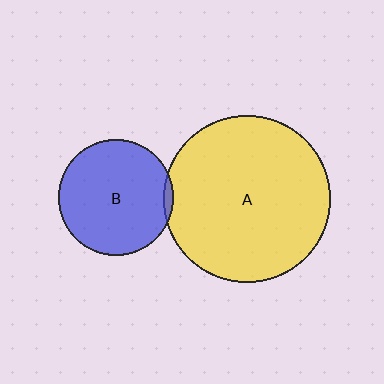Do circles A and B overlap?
Yes.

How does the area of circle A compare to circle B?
Approximately 2.1 times.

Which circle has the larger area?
Circle A (yellow).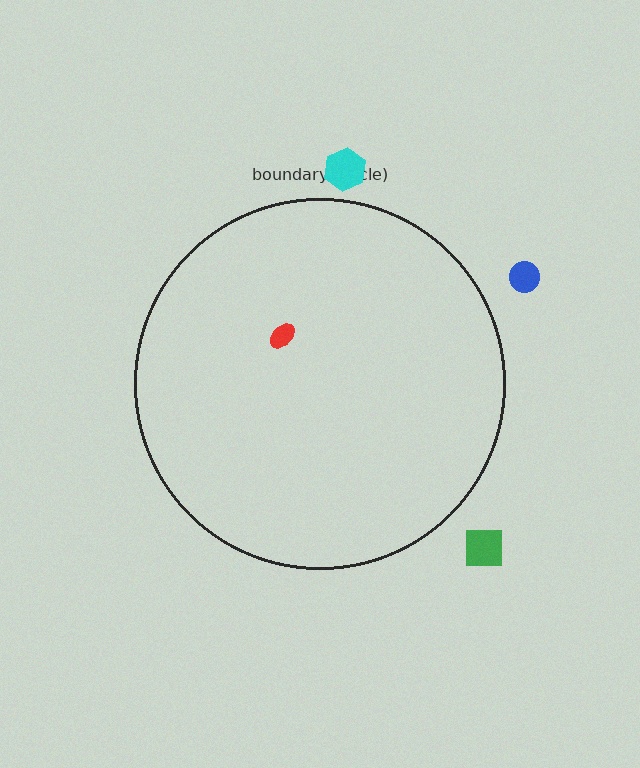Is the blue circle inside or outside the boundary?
Outside.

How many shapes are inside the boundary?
1 inside, 4 outside.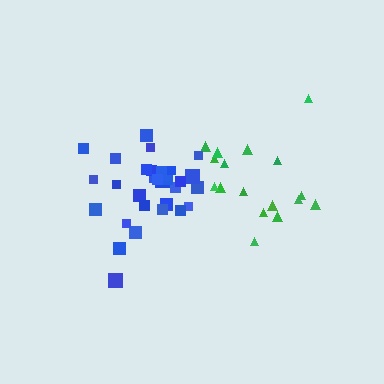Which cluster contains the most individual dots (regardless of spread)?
Blue (31).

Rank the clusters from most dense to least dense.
blue, green.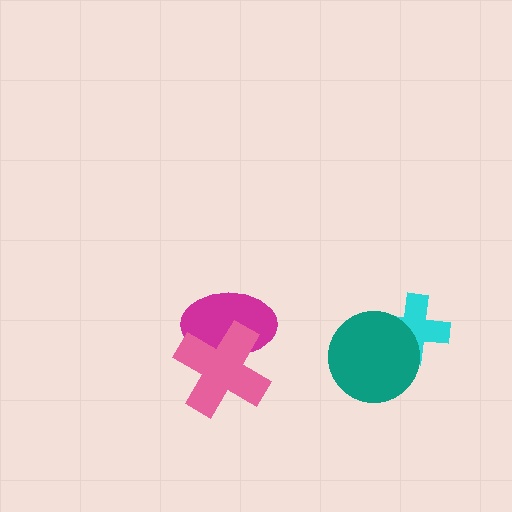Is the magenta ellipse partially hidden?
Yes, it is partially covered by another shape.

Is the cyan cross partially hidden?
Yes, it is partially covered by another shape.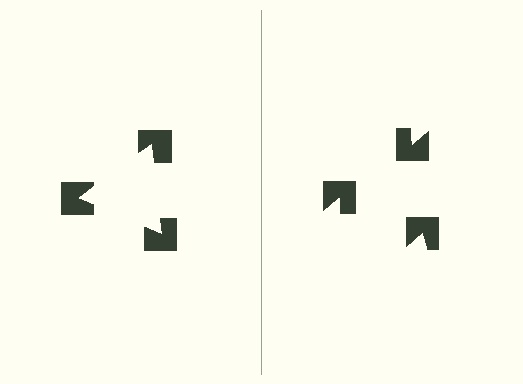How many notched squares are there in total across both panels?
6 — 3 on each side.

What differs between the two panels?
The notched squares are positioned identically on both sides; only the wedge orientations differ. On the left they align to a triangle; on the right they are misaligned.